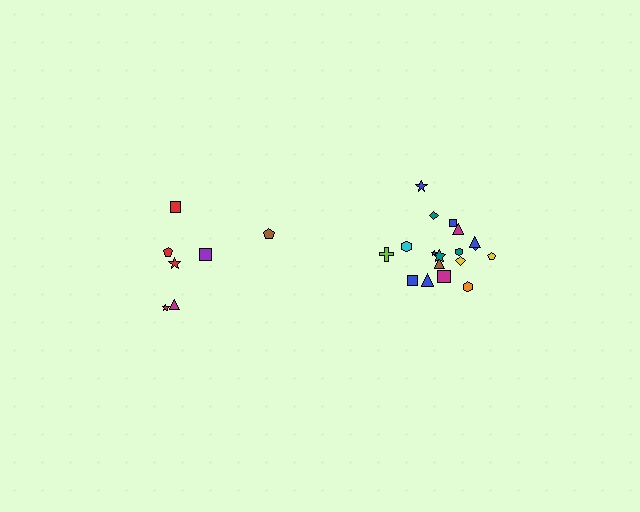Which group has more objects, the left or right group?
The right group.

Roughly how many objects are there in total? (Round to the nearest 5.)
Roughly 25 objects in total.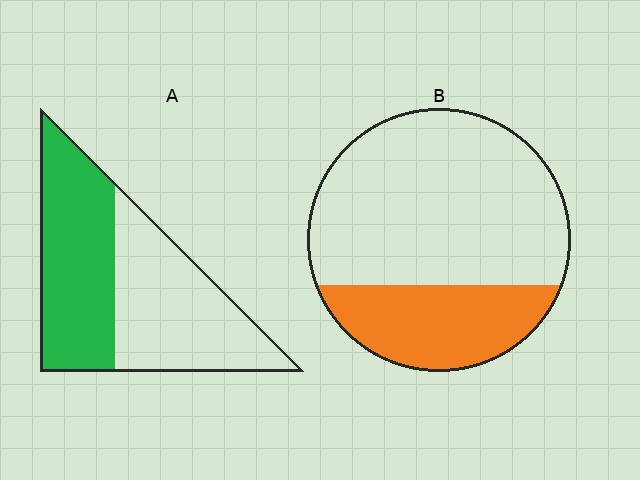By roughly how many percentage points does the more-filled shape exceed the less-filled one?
By roughly 20 percentage points (A over B).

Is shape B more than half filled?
No.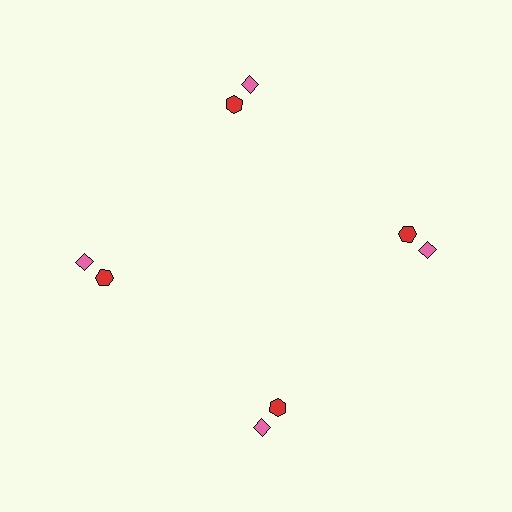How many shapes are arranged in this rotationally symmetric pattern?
There are 8 shapes, arranged in 4 groups of 2.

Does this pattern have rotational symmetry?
Yes, this pattern has 4-fold rotational symmetry. It looks the same after rotating 90 degrees around the center.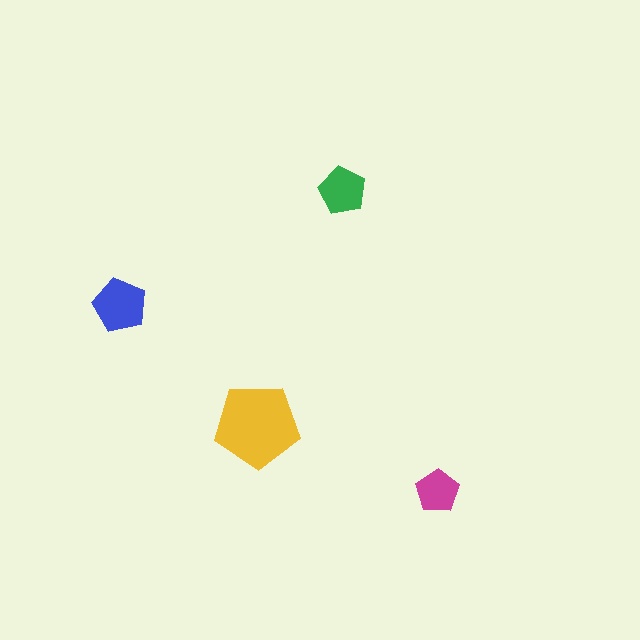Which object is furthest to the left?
The blue pentagon is leftmost.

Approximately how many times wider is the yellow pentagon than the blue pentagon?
About 1.5 times wider.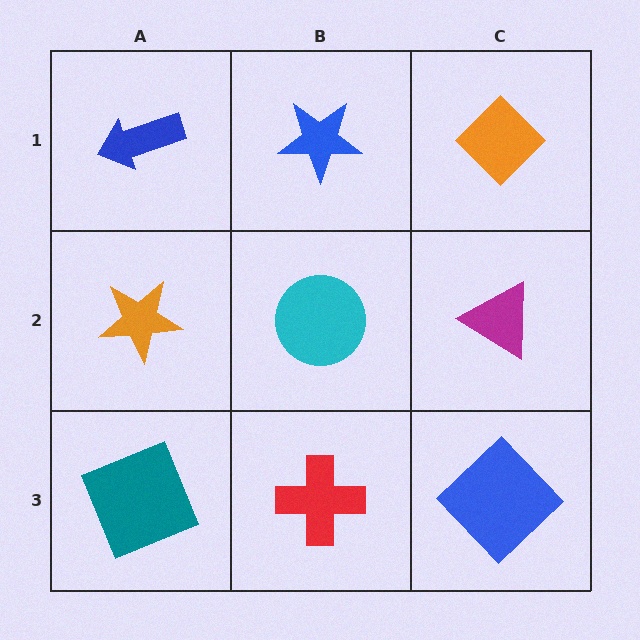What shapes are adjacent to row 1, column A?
An orange star (row 2, column A), a blue star (row 1, column B).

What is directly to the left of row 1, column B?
A blue arrow.